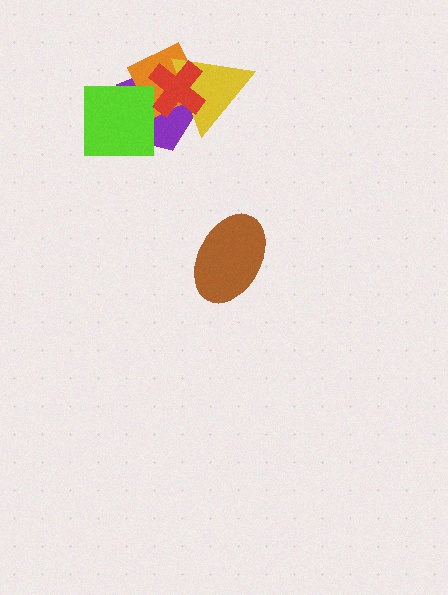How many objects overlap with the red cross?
3 objects overlap with the red cross.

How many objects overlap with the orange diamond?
4 objects overlap with the orange diamond.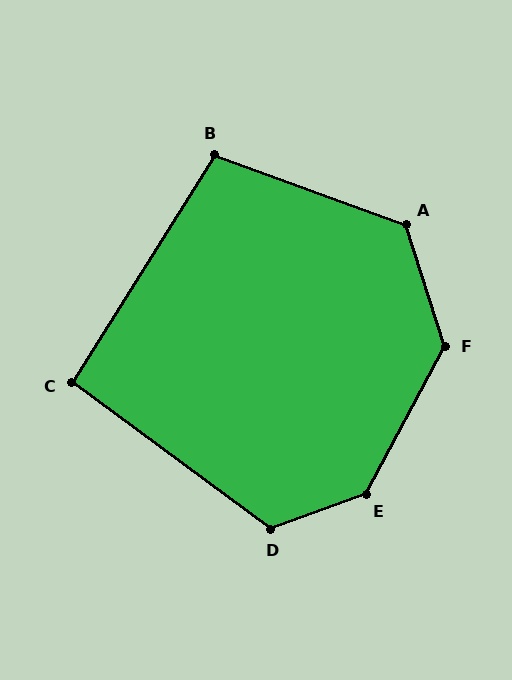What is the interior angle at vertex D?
Approximately 124 degrees (obtuse).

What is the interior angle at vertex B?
Approximately 102 degrees (obtuse).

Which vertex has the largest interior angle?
E, at approximately 138 degrees.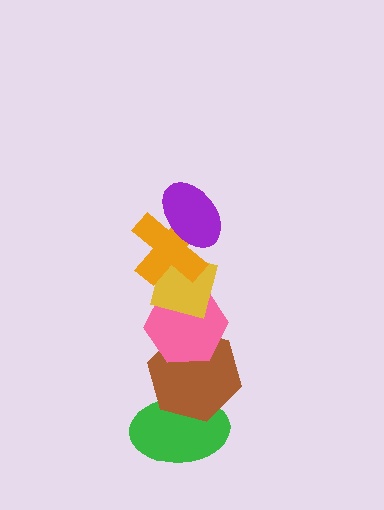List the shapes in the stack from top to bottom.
From top to bottom: the purple ellipse, the orange cross, the yellow square, the pink hexagon, the brown hexagon, the green ellipse.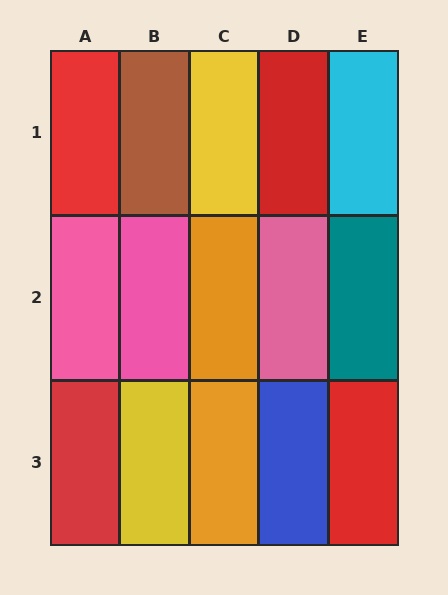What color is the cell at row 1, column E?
Cyan.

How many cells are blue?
1 cell is blue.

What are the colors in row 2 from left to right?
Pink, pink, orange, pink, teal.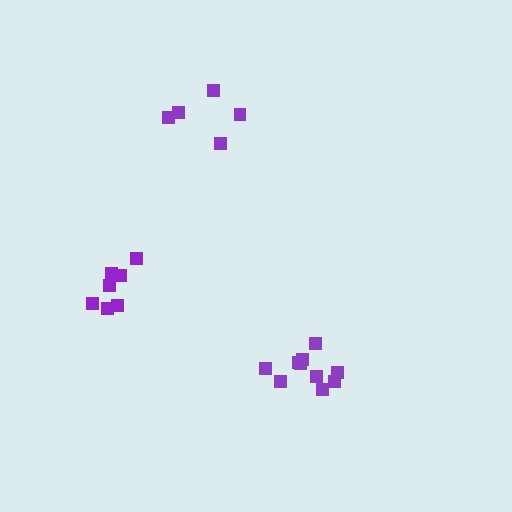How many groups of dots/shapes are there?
There are 3 groups.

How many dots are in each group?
Group 1: 5 dots, Group 2: 7 dots, Group 3: 10 dots (22 total).